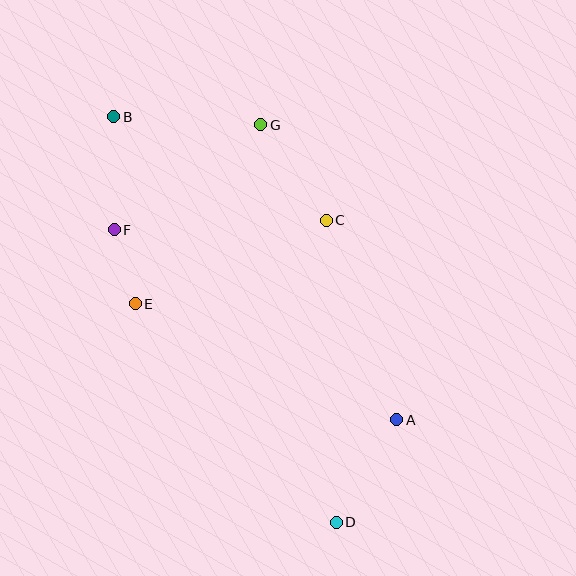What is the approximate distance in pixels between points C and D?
The distance between C and D is approximately 302 pixels.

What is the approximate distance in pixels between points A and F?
The distance between A and F is approximately 340 pixels.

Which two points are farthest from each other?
Points B and D are farthest from each other.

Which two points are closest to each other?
Points E and F are closest to each other.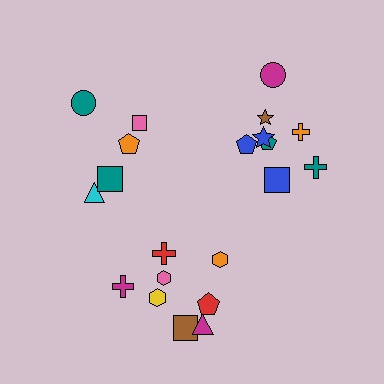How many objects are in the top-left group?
There are 5 objects.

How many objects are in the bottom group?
There are 8 objects.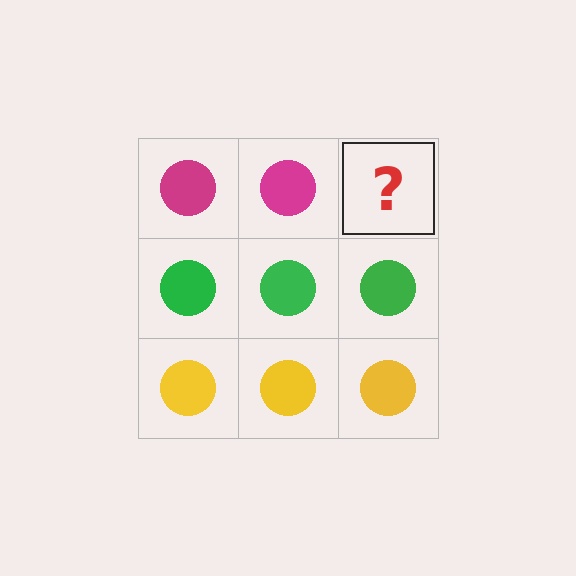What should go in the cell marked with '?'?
The missing cell should contain a magenta circle.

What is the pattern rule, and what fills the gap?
The rule is that each row has a consistent color. The gap should be filled with a magenta circle.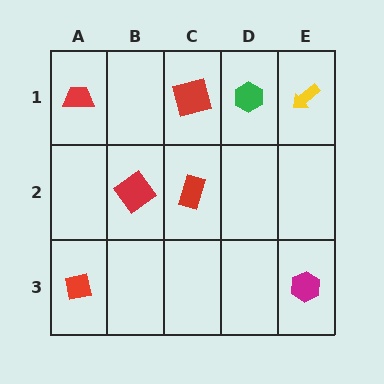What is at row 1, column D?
A green hexagon.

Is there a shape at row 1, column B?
No, that cell is empty.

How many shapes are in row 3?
2 shapes.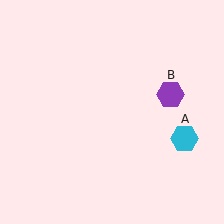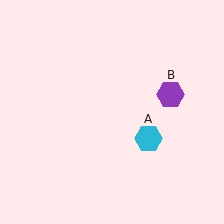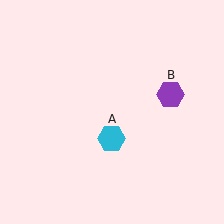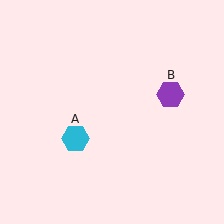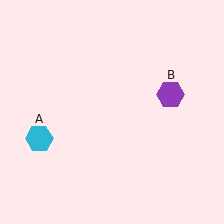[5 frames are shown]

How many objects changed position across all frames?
1 object changed position: cyan hexagon (object A).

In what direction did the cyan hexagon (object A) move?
The cyan hexagon (object A) moved left.